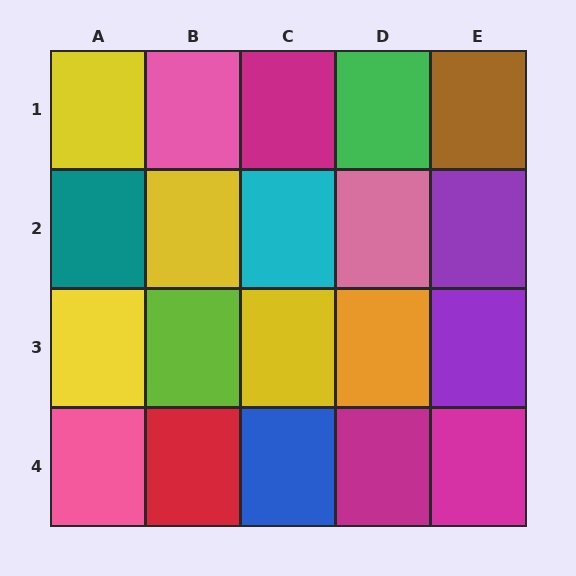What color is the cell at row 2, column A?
Teal.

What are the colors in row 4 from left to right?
Pink, red, blue, magenta, magenta.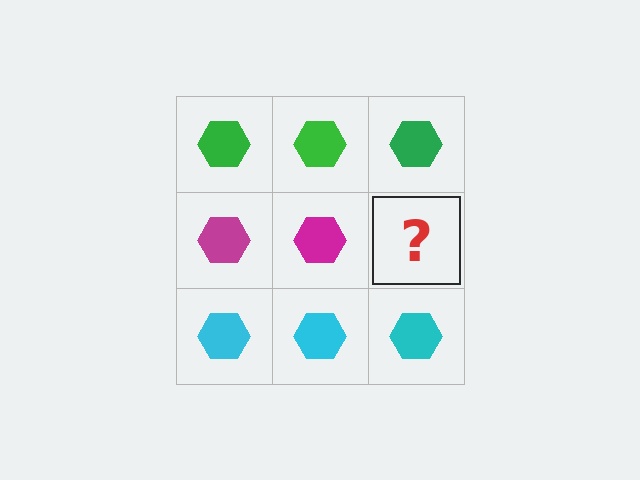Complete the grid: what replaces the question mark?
The question mark should be replaced with a magenta hexagon.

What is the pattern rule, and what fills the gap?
The rule is that each row has a consistent color. The gap should be filled with a magenta hexagon.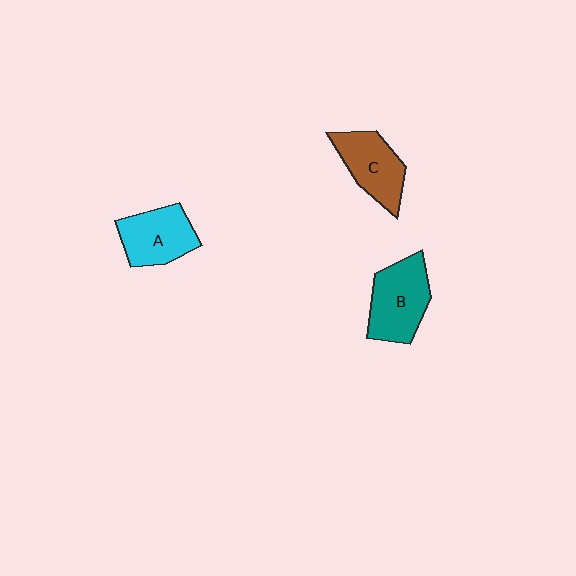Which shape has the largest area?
Shape B (teal).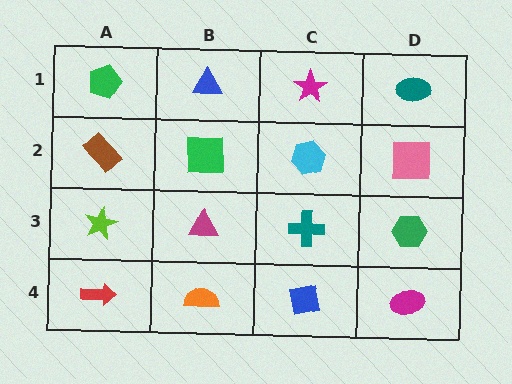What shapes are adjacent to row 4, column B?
A magenta triangle (row 3, column B), a red arrow (row 4, column A), a blue square (row 4, column C).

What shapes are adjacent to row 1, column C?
A cyan hexagon (row 2, column C), a blue triangle (row 1, column B), a teal ellipse (row 1, column D).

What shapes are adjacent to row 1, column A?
A brown rectangle (row 2, column A), a blue triangle (row 1, column B).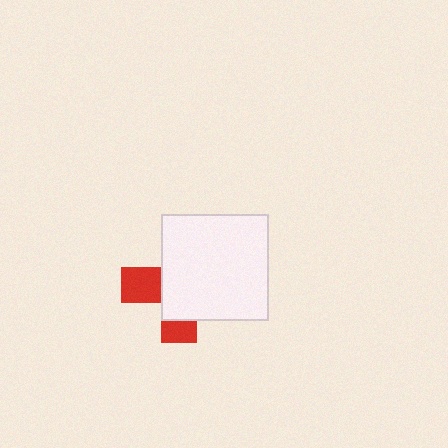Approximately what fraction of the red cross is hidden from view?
Roughly 68% of the red cross is hidden behind the white rectangle.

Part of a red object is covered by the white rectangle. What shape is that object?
It is a cross.